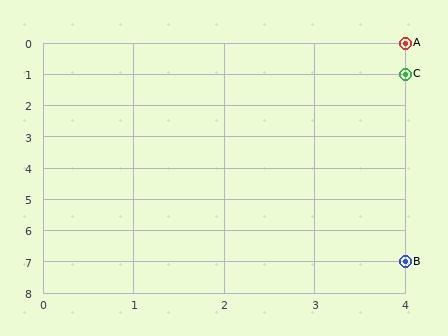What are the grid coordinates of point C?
Point C is at grid coordinates (4, 1).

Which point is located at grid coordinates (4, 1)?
Point C is at (4, 1).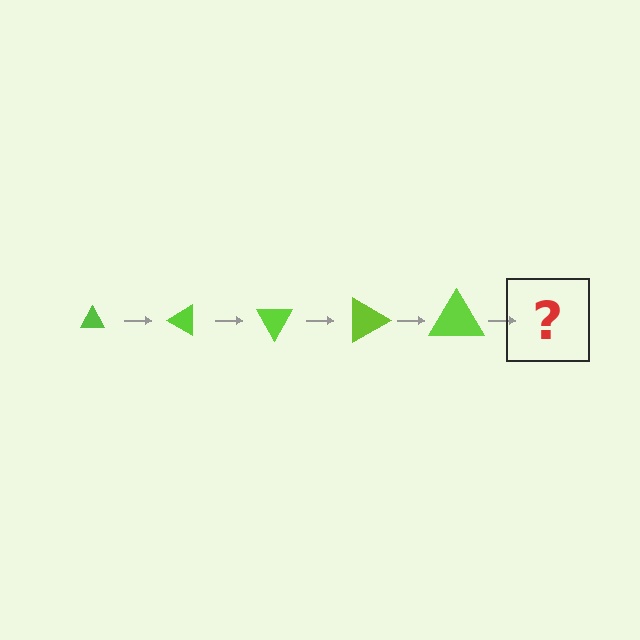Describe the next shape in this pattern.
It should be a triangle, larger than the previous one and rotated 150 degrees from the start.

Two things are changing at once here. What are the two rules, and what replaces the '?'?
The two rules are that the triangle grows larger each step and it rotates 30 degrees each step. The '?' should be a triangle, larger than the previous one and rotated 150 degrees from the start.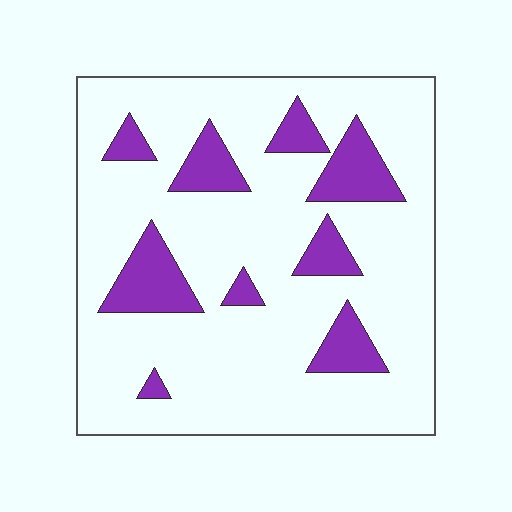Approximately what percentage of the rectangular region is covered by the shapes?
Approximately 20%.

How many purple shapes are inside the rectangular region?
9.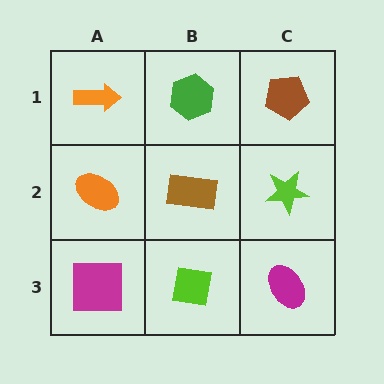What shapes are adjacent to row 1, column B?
A brown rectangle (row 2, column B), an orange arrow (row 1, column A), a brown pentagon (row 1, column C).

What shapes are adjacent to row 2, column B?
A green hexagon (row 1, column B), a lime square (row 3, column B), an orange ellipse (row 2, column A), a lime star (row 2, column C).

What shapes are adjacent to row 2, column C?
A brown pentagon (row 1, column C), a magenta ellipse (row 3, column C), a brown rectangle (row 2, column B).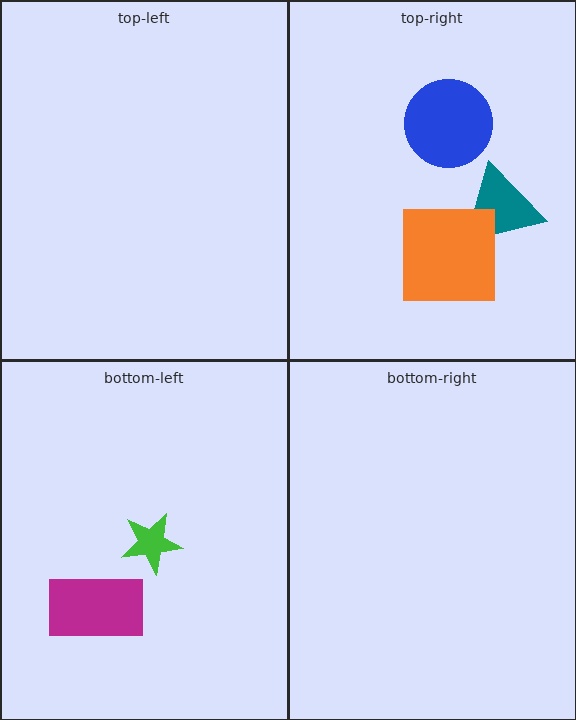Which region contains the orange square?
The top-right region.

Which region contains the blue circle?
The top-right region.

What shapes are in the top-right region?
The blue circle, the teal triangle, the orange square.